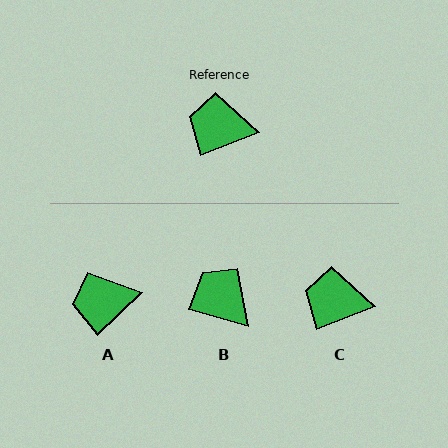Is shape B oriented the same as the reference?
No, it is off by about 37 degrees.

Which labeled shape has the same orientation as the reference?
C.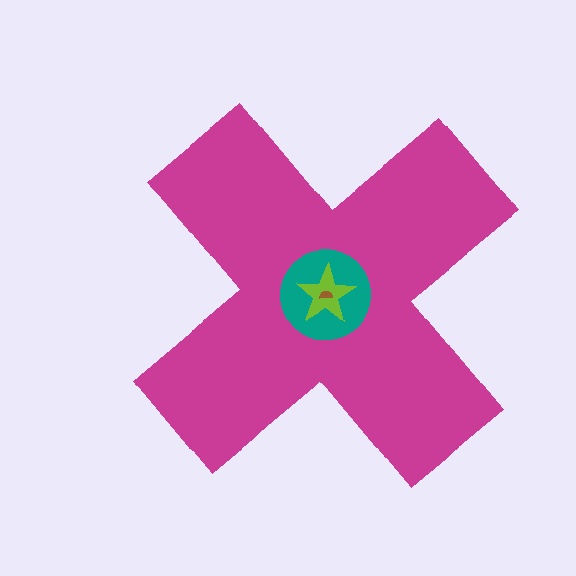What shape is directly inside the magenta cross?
The teal circle.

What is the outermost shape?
The magenta cross.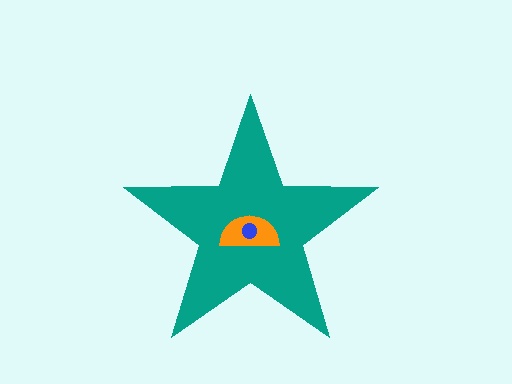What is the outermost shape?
The teal star.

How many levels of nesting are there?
3.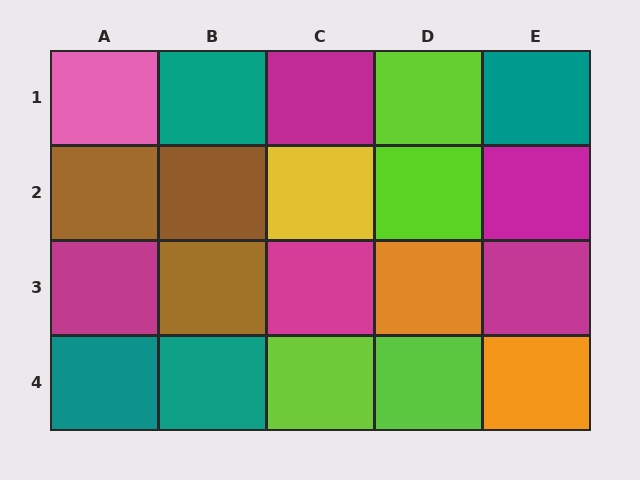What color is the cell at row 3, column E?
Magenta.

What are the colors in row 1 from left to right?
Pink, teal, magenta, lime, teal.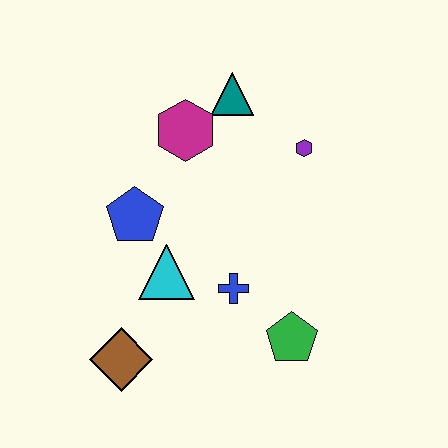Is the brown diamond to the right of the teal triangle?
No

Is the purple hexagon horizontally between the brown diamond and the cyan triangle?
No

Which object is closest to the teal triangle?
The magenta hexagon is closest to the teal triangle.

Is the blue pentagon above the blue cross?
Yes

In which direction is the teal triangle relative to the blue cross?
The teal triangle is above the blue cross.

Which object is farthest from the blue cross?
The teal triangle is farthest from the blue cross.